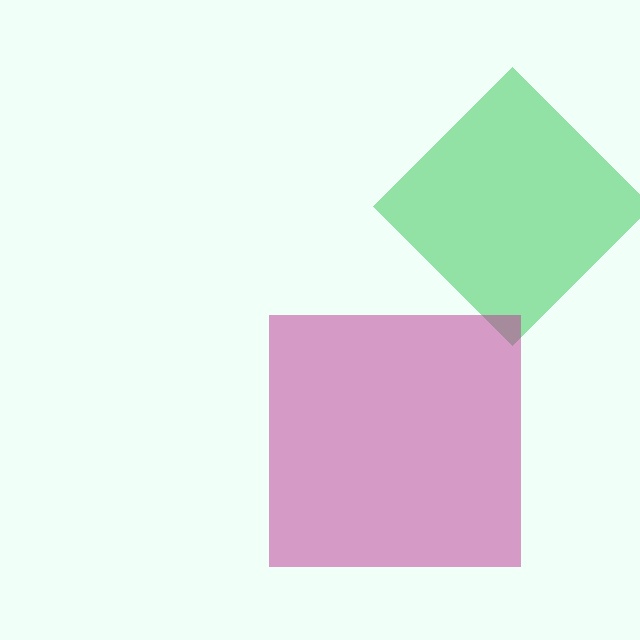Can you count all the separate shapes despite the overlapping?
Yes, there are 2 separate shapes.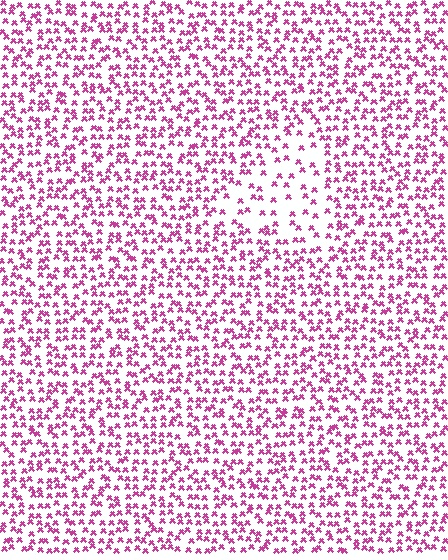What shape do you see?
I see a triangle.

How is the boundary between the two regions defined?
The boundary is defined by a change in element density (approximately 2.1x ratio). All elements are the same color, size, and shape.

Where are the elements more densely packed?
The elements are more densely packed outside the triangle boundary.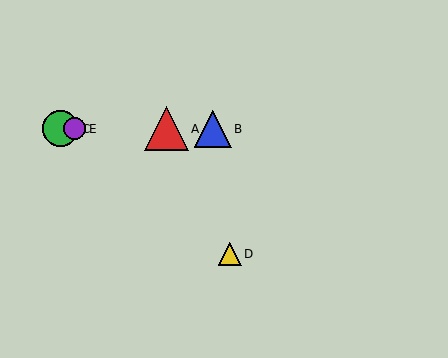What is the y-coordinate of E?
Object E is at y≈129.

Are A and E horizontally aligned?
Yes, both are at y≈129.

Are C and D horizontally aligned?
No, C is at y≈129 and D is at y≈254.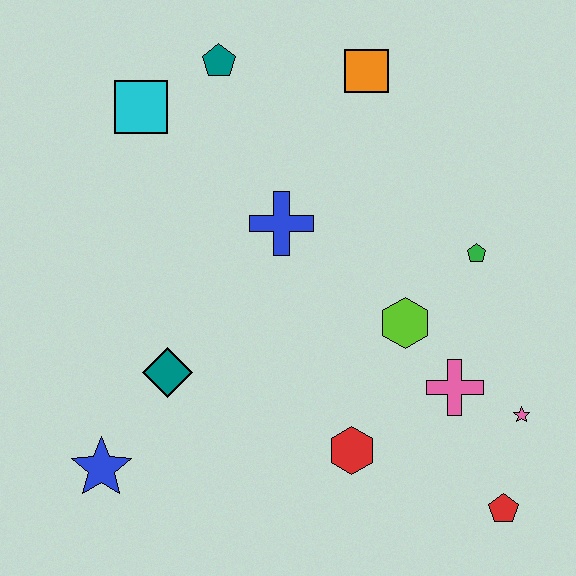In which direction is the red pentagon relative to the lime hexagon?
The red pentagon is below the lime hexagon.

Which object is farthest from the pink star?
The cyan square is farthest from the pink star.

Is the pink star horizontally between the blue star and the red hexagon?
No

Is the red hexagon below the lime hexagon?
Yes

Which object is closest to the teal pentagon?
The cyan square is closest to the teal pentagon.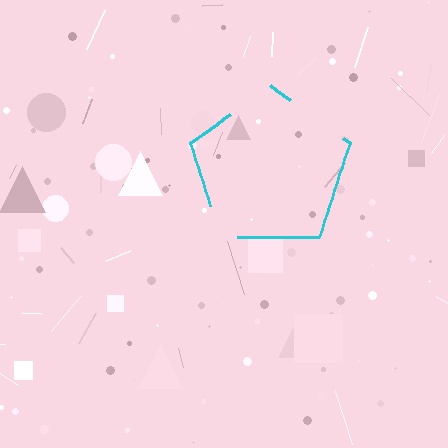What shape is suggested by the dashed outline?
The dashed outline suggests a pentagon.